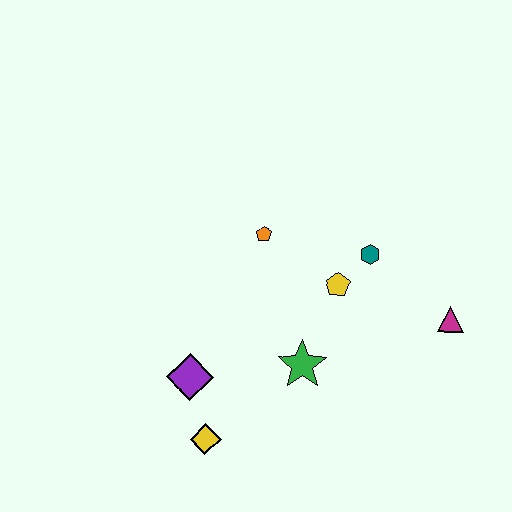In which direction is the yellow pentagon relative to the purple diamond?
The yellow pentagon is to the right of the purple diamond.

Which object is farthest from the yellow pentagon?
The yellow diamond is farthest from the yellow pentagon.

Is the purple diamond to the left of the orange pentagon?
Yes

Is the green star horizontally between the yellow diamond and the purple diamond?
No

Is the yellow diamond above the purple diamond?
No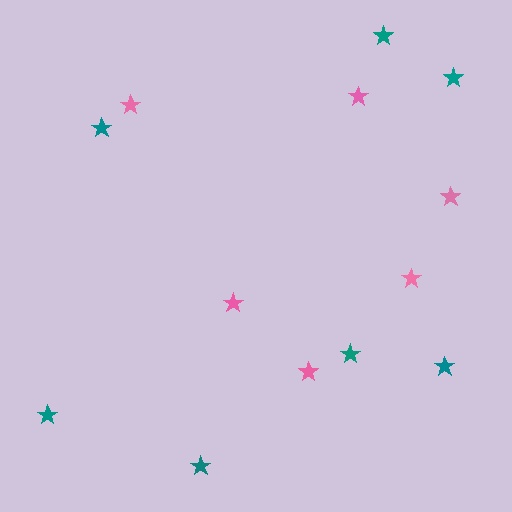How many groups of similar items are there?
There are 2 groups: one group of teal stars (7) and one group of pink stars (6).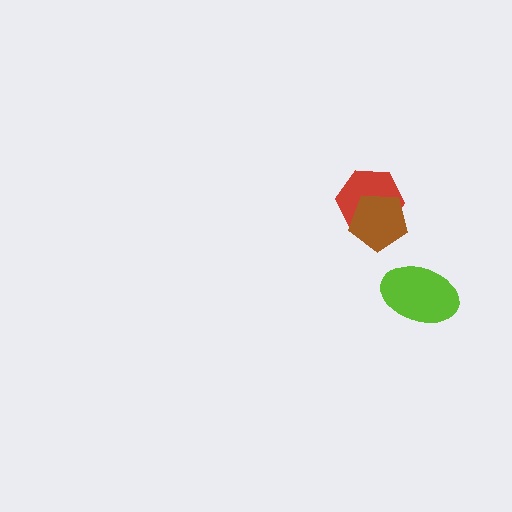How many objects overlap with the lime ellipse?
0 objects overlap with the lime ellipse.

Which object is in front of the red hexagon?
The brown pentagon is in front of the red hexagon.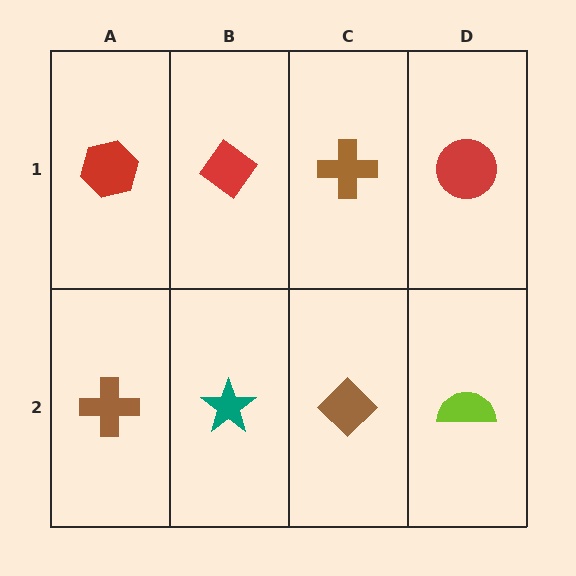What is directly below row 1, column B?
A teal star.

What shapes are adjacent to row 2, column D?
A red circle (row 1, column D), a brown diamond (row 2, column C).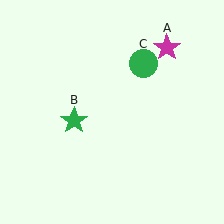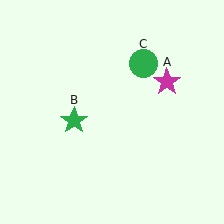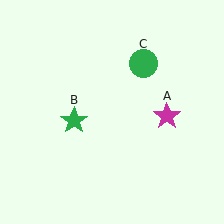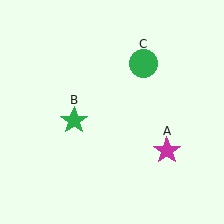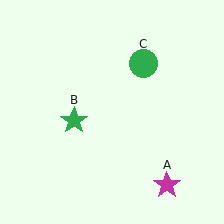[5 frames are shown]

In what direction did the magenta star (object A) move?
The magenta star (object A) moved down.